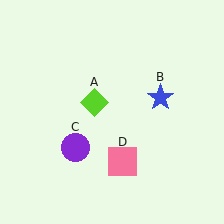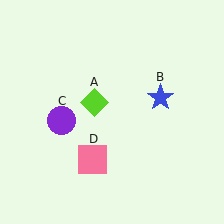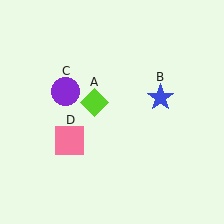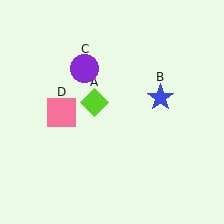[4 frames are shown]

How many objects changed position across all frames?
2 objects changed position: purple circle (object C), pink square (object D).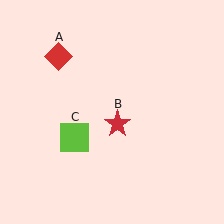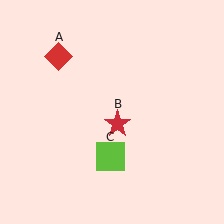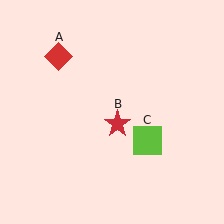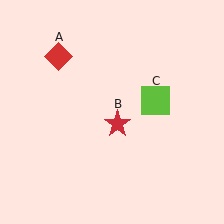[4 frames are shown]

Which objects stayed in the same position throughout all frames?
Red diamond (object A) and red star (object B) remained stationary.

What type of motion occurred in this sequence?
The lime square (object C) rotated counterclockwise around the center of the scene.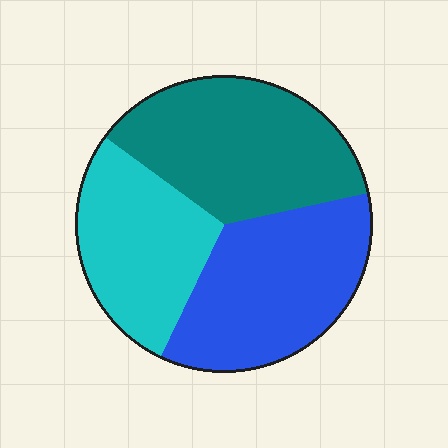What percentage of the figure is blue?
Blue covers roughly 35% of the figure.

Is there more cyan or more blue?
Blue.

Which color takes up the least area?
Cyan, at roughly 30%.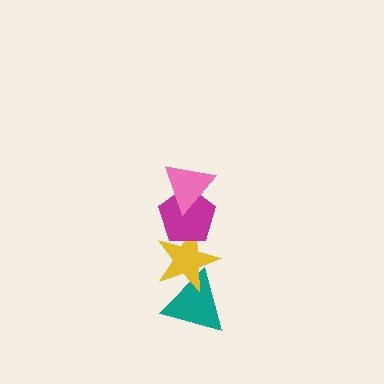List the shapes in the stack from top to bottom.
From top to bottom: the pink triangle, the magenta pentagon, the yellow star, the teal triangle.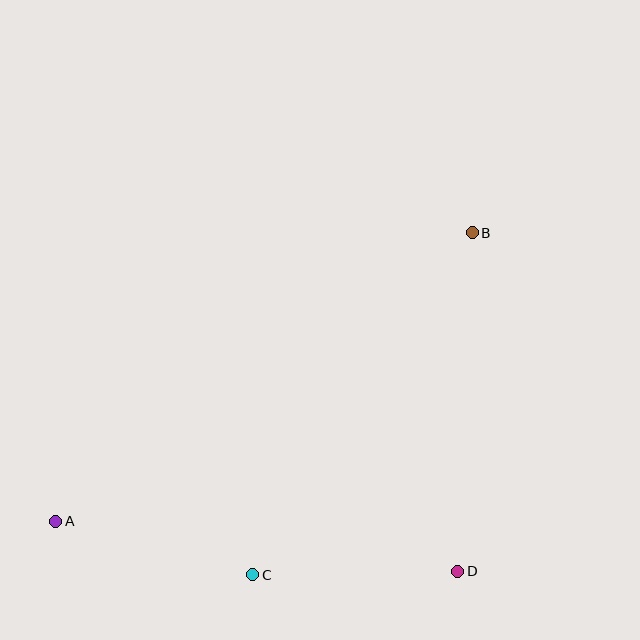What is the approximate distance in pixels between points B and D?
The distance between B and D is approximately 339 pixels.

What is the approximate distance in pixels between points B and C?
The distance between B and C is approximately 406 pixels.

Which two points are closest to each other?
Points A and C are closest to each other.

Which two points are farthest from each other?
Points A and B are farthest from each other.